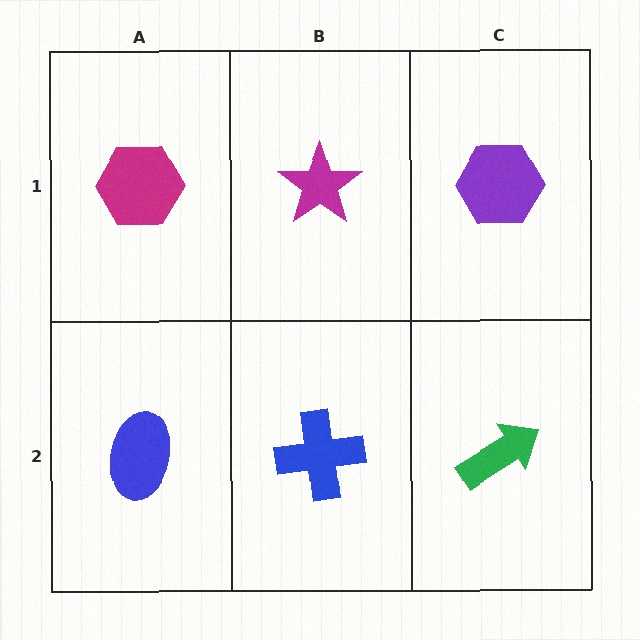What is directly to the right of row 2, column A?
A blue cross.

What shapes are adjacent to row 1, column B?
A blue cross (row 2, column B), a magenta hexagon (row 1, column A), a purple hexagon (row 1, column C).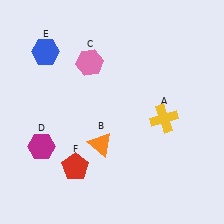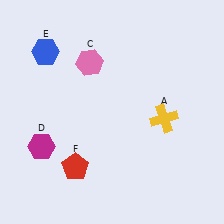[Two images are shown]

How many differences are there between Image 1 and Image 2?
There is 1 difference between the two images.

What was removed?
The orange triangle (B) was removed in Image 2.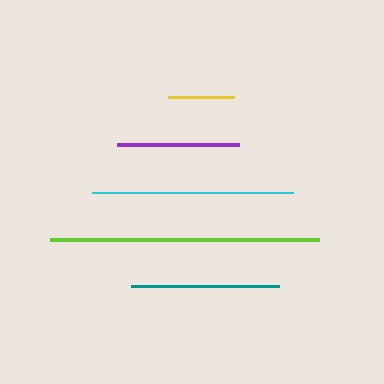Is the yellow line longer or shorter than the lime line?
The lime line is longer than the yellow line.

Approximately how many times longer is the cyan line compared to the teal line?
The cyan line is approximately 1.4 times the length of the teal line.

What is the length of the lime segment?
The lime segment is approximately 269 pixels long.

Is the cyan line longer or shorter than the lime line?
The lime line is longer than the cyan line.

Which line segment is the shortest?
The yellow line is the shortest at approximately 67 pixels.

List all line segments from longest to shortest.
From longest to shortest: lime, cyan, teal, purple, yellow.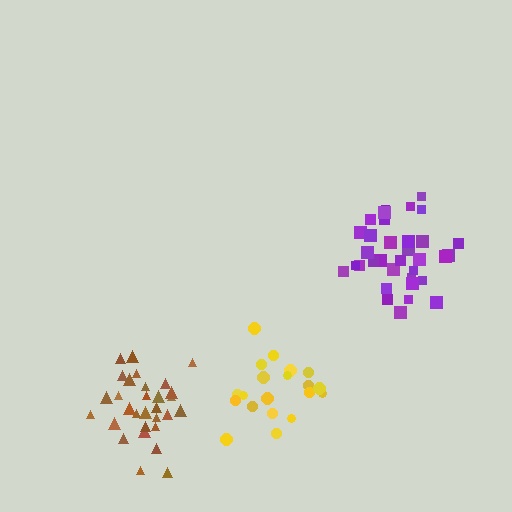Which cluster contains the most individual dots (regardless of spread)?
Purple (35).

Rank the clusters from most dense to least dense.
brown, purple, yellow.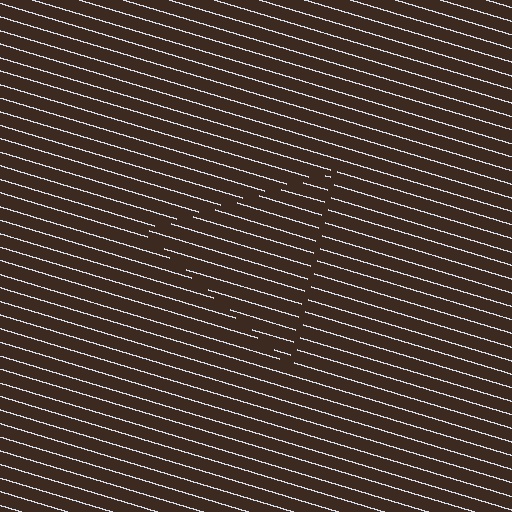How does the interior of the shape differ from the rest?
The interior of the shape contains the same grating, shifted by half a period — the contour is defined by the phase discontinuity where line-ends from the inner and outer gratings abut.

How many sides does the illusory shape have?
3 sides — the line-ends trace a triangle.